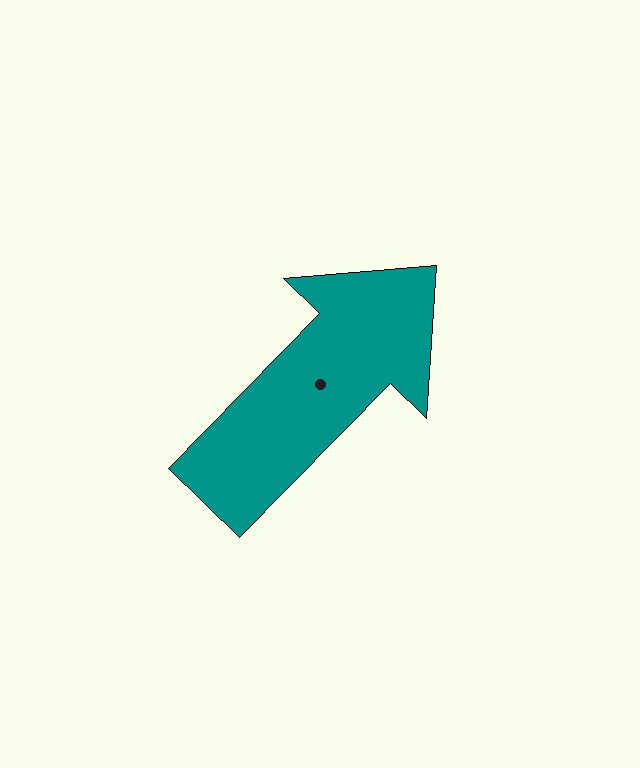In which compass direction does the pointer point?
Northeast.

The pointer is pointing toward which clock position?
Roughly 1 o'clock.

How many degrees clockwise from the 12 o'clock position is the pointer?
Approximately 44 degrees.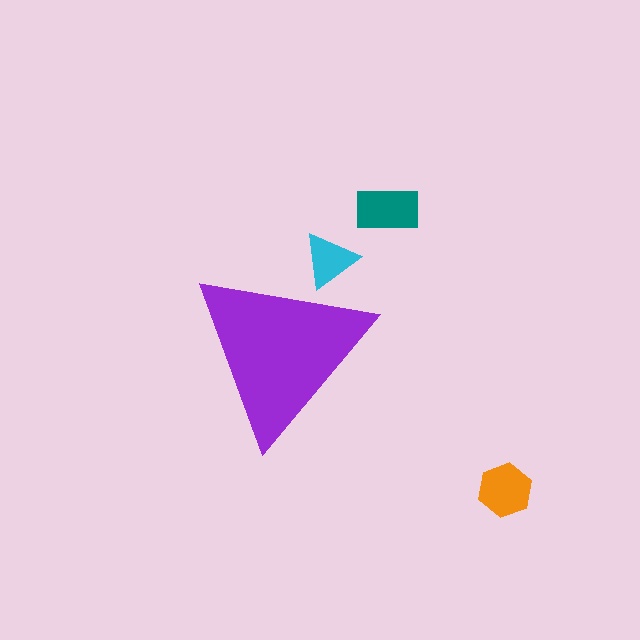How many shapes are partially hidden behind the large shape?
1 shape is partially hidden.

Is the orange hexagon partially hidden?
No, the orange hexagon is fully visible.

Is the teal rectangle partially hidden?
No, the teal rectangle is fully visible.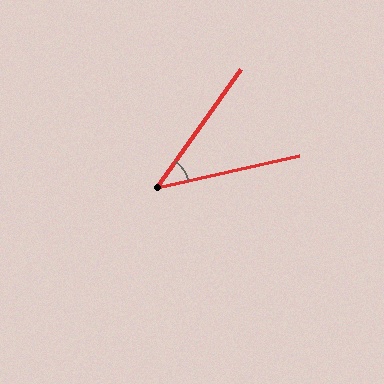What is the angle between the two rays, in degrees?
Approximately 42 degrees.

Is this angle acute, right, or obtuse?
It is acute.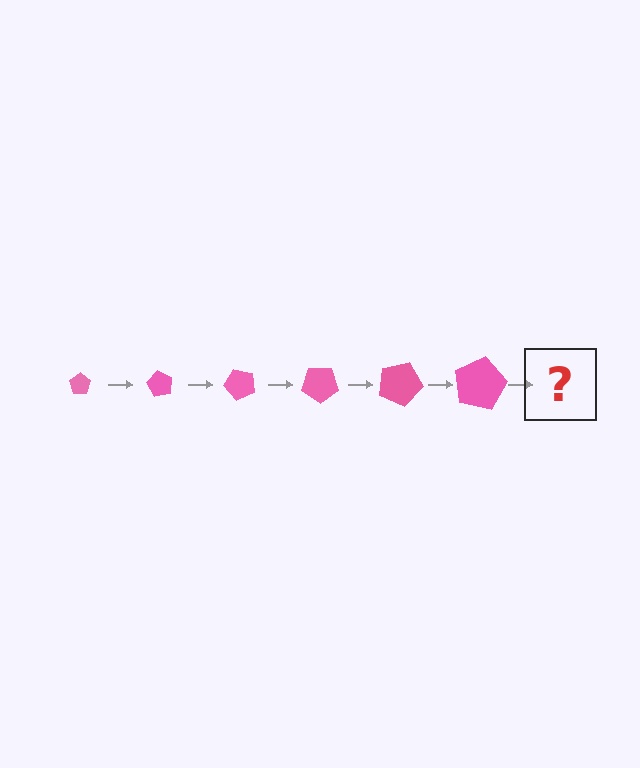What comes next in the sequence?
The next element should be a pentagon, larger than the previous one and rotated 360 degrees from the start.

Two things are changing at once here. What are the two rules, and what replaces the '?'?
The two rules are that the pentagon grows larger each step and it rotates 60 degrees each step. The '?' should be a pentagon, larger than the previous one and rotated 360 degrees from the start.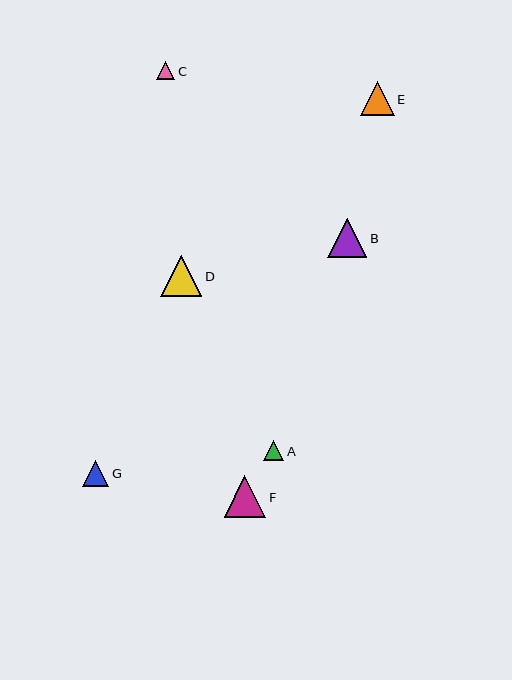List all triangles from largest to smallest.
From largest to smallest: F, D, B, E, G, A, C.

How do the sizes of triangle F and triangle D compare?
Triangle F and triangle D are approximately the same size.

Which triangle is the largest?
Triangle F is the largest with a size of approximately 42 pixels.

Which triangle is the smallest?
Triangle C is the smallest with a size of approximately 18 pixels.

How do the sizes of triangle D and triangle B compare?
Triangle D and triangle B are approximately the same size.